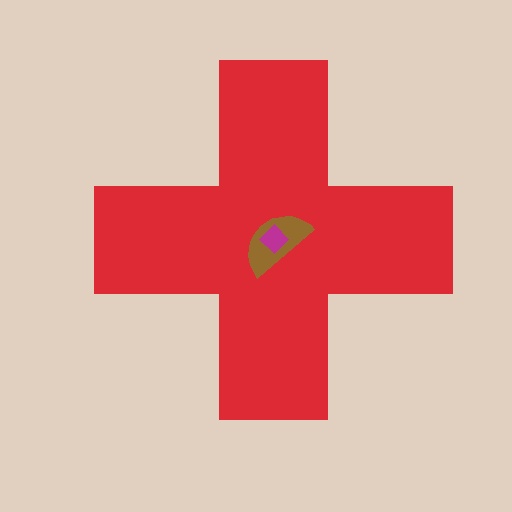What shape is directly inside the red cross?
The brown semicircle.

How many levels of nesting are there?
3.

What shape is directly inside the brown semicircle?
The magenta diamond.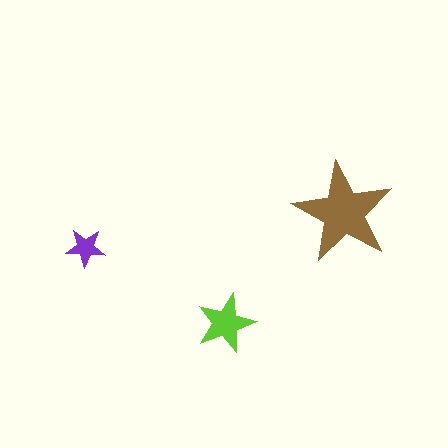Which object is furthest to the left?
The purple star is leftmost.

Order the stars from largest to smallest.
the brown one, the lime one, the purple one.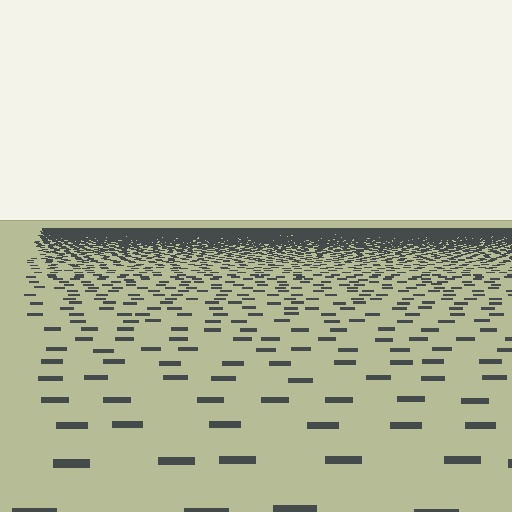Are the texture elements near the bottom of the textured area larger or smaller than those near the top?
Larger. Near the bottom, elements are closer to the viewer and appear at a bigger on-screen size.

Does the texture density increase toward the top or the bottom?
Density increases toward the top.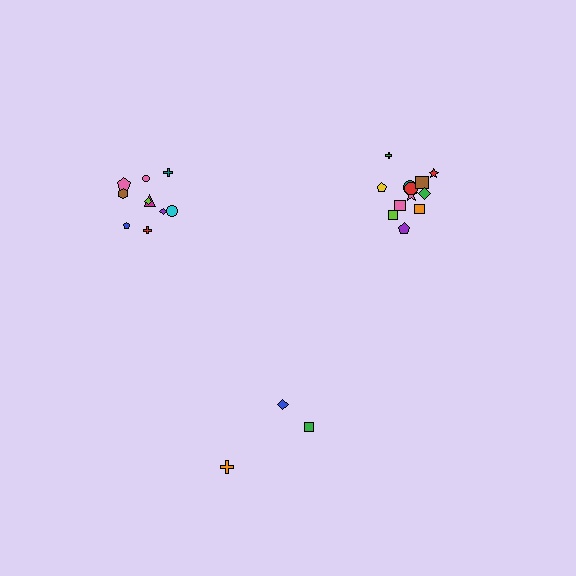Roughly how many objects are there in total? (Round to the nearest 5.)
Roughly 25 objects in total.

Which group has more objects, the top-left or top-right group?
The top-right group.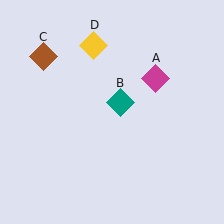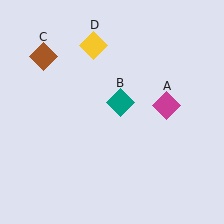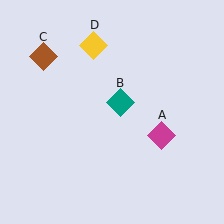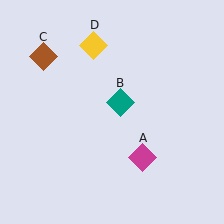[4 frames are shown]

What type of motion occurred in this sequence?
The magenta diamond (object A) rotated clockwise around the center of the scene.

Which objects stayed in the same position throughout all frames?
Teal diamond (object B) and brown diamond (object C) and yellow diamond (object D) remained stationary.